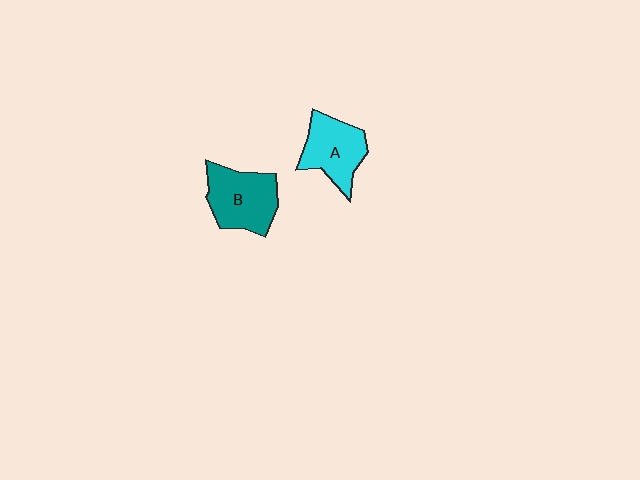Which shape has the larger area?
Shape B (teal).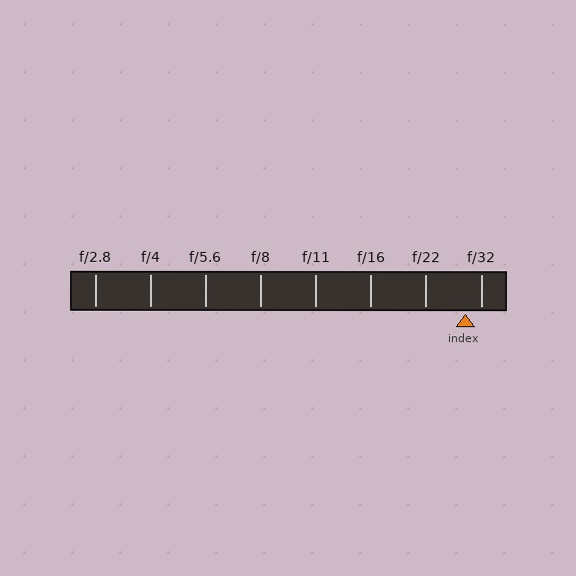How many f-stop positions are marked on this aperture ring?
There are 8 f-stop positions marked.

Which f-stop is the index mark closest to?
The index mark is closest to f/32.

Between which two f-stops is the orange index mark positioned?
The index mark is between f/22 and f/32.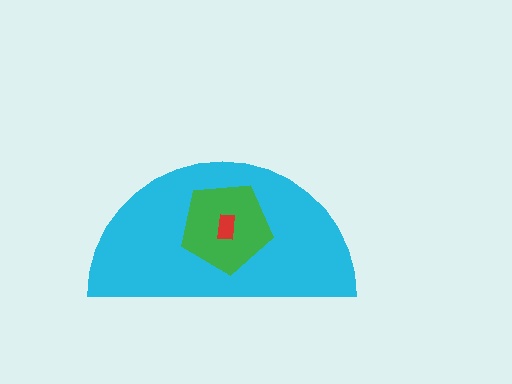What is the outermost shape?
The cyan semicircle.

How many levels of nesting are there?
3.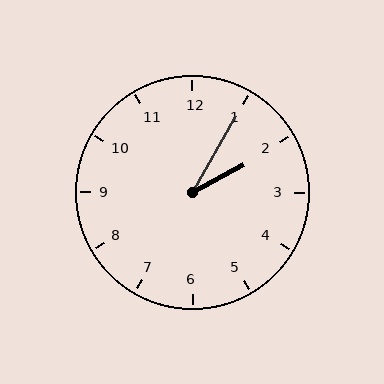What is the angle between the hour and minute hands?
Approximately 32 degrees.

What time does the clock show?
2:05.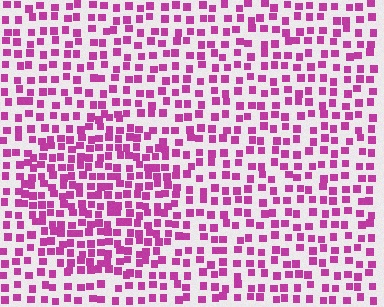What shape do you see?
I see a circle.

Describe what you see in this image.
The image contains small magenta elements arranged at two different densities. A circle-shaped region is visible where the elements are more densely packed than the surrounding area.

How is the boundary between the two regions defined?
The boundary is defined by a change in element density (approximately 1.6x ratio). All elements are the same color, size, and shape.